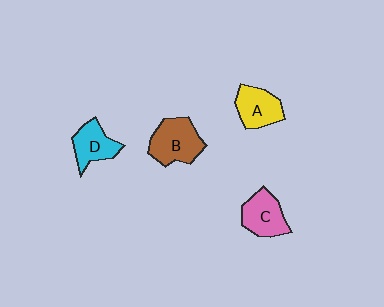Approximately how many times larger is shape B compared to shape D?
Approximately 1.3 times.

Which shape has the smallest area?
Shape D (cyan).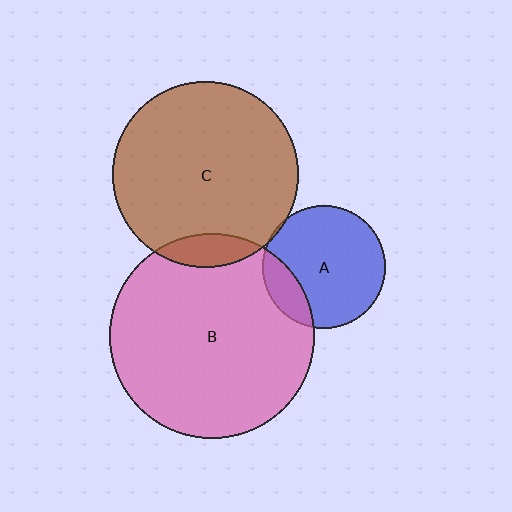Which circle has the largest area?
Circle B (pink).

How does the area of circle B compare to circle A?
Approximately 2.8 times.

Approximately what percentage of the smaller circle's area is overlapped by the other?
Approximately 5%.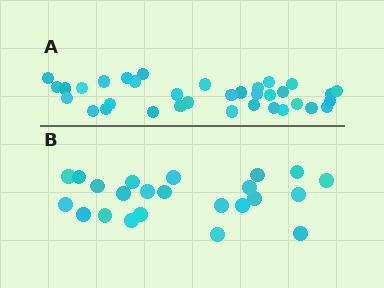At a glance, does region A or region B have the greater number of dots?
Region A (the top region) has more dots.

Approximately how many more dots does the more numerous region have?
Region A has roughly 12 or so more dots than region B.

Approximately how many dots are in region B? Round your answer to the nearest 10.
About 20 dots. (The exact count is 23, which rounds to 20.)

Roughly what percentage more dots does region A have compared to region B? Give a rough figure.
About 50% more.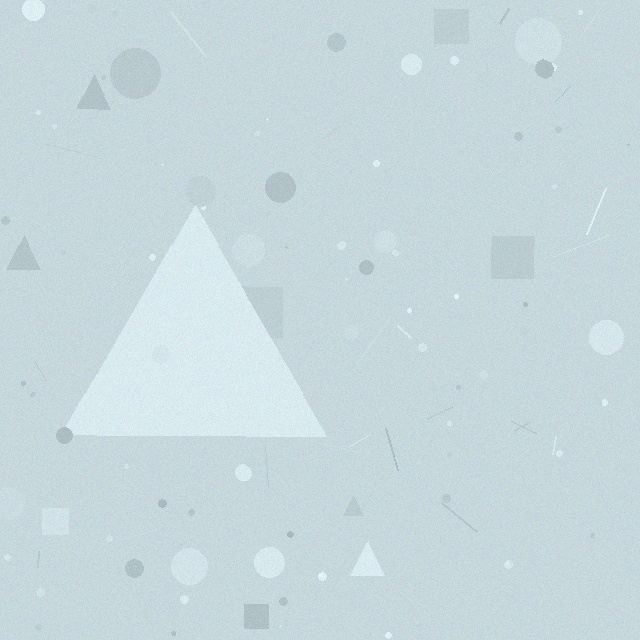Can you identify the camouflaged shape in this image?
The camouflaged shape is a triangle.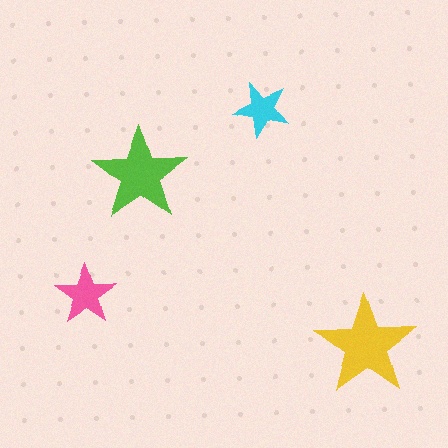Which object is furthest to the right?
The yellow star is rightmost.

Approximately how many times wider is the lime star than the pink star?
About 1.5 times wider.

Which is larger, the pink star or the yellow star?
The yellow one.